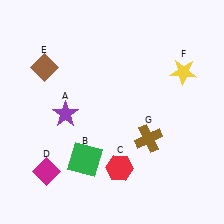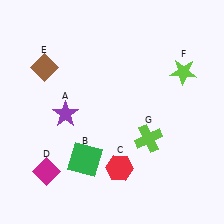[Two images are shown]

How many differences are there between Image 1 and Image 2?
There are 2 differences between the two images.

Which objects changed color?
F changed from yellow to lime. G changed from brown to lime.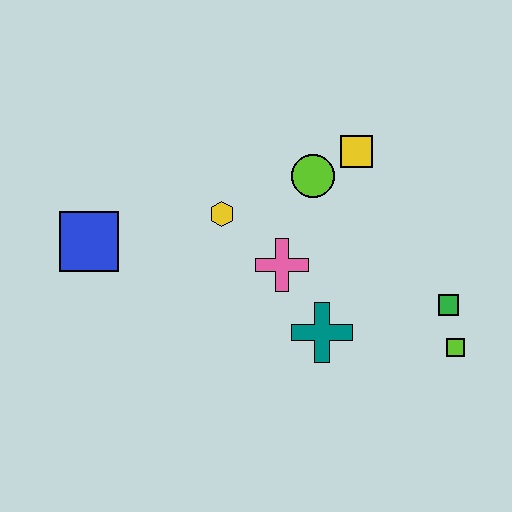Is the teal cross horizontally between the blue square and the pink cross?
No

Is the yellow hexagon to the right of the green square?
No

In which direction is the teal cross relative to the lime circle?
The teal cross is below the lime circle.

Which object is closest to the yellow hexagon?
The pink cross is closest to the yellow hexagon.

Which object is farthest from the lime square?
The blue square is farthest from the lime square.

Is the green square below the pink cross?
Yes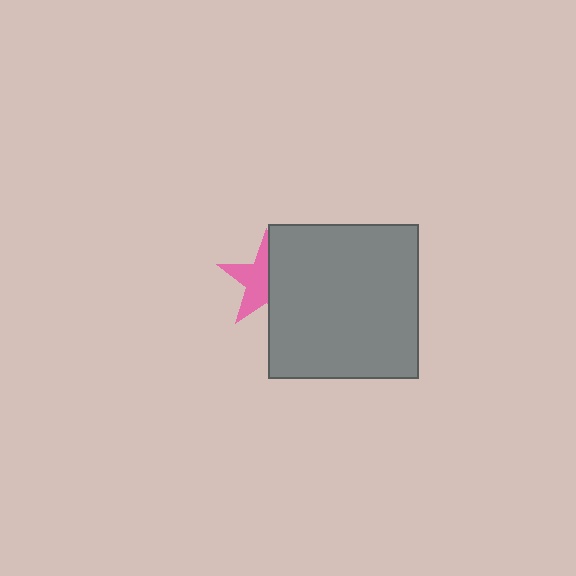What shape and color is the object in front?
The object in front is a gray rectangle.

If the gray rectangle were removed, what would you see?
You would see the complete pink star.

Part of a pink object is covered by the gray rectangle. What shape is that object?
It is a star.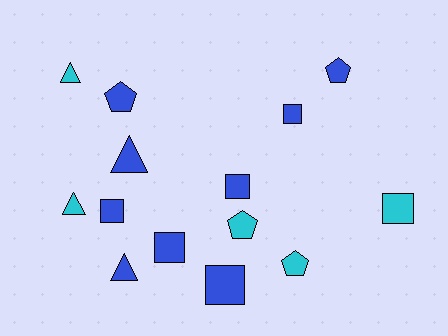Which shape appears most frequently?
Square, with 6 objects.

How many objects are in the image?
There are 14 objects.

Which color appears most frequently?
Blue, with 9 objects.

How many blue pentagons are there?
There are 2 blue pentagons.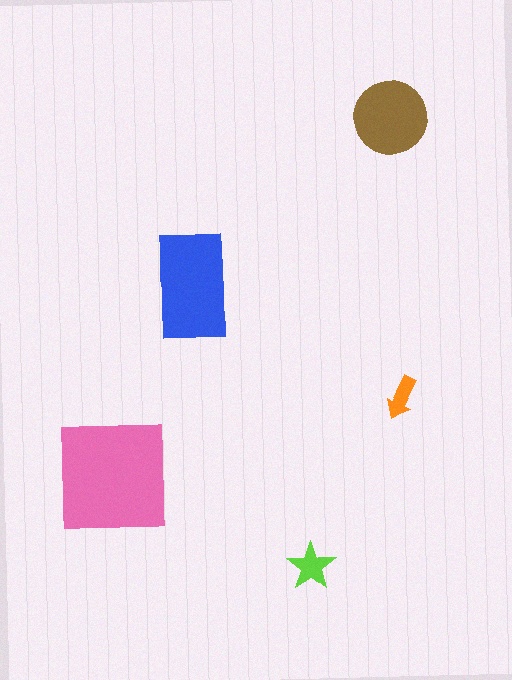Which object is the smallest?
The orange arrow.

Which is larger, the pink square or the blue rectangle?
The pink square.